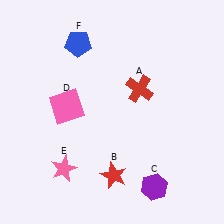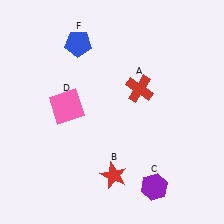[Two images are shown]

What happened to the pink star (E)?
The pink star (E) was removed in Image 2. It was in the bottom-left area of Image 1.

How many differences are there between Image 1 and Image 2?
There is 1 difference between the two images.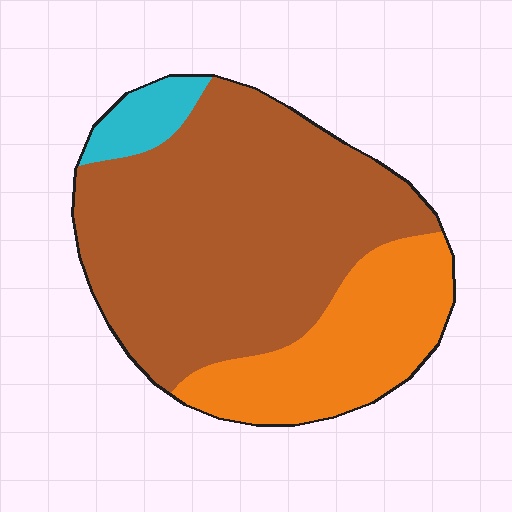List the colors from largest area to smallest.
From largest to smallest: brown, orange, cyan.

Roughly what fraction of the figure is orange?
Orange covers 27% of the figure.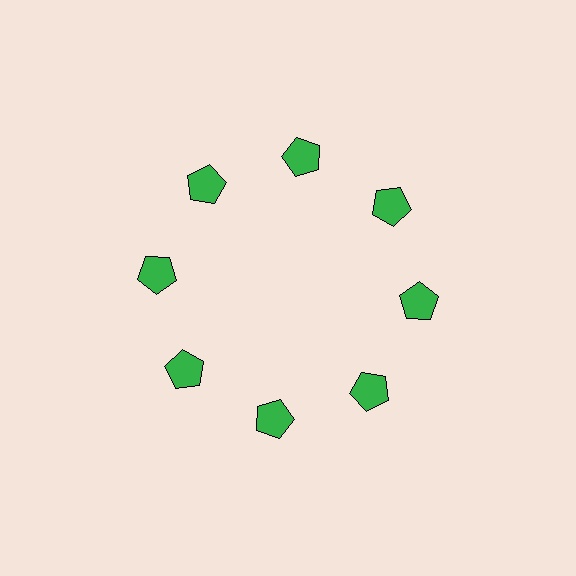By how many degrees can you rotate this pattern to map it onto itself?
The pattern maps onto itself every 45 degrees of rotation.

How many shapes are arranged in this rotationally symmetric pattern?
There are 8 shapes, arranged in 8 groups of 1.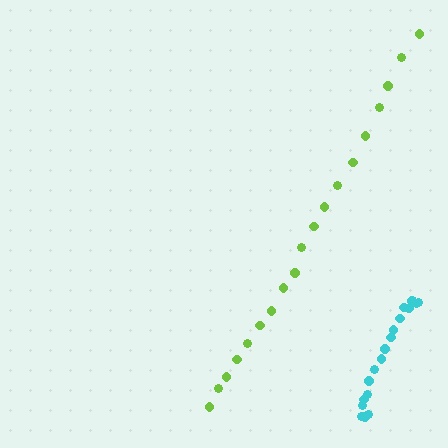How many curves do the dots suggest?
There are 2 distinct paths.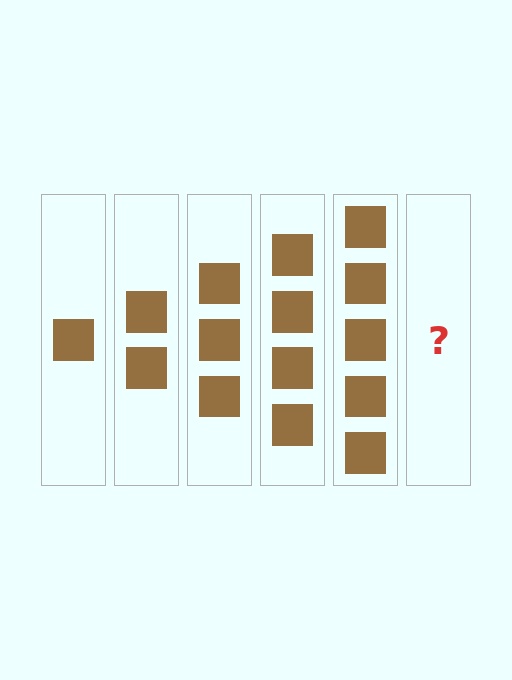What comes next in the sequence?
The next element should be 6 squares.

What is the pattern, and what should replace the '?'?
The pattern is that each step adds one more square. The '?' should be 6 squares.